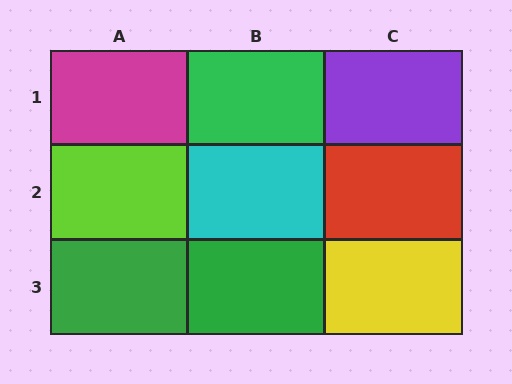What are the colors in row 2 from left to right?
Lime, cyan, red.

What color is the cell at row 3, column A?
Green.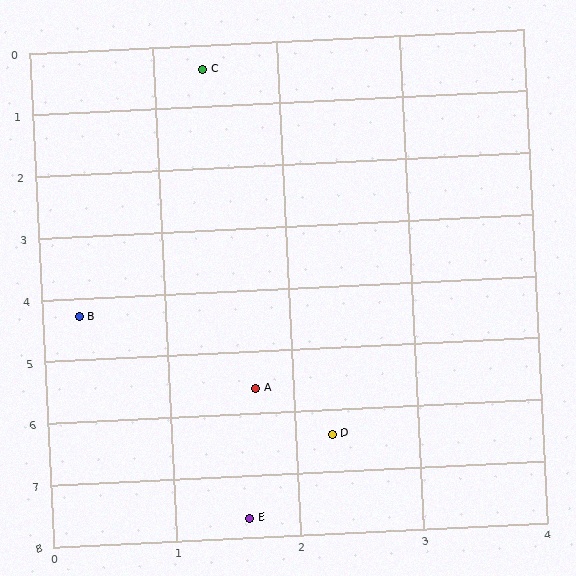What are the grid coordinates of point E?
Point E is at approximately (1.6, 7.7).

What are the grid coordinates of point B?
Point B is at approximately (0.3, 4.3).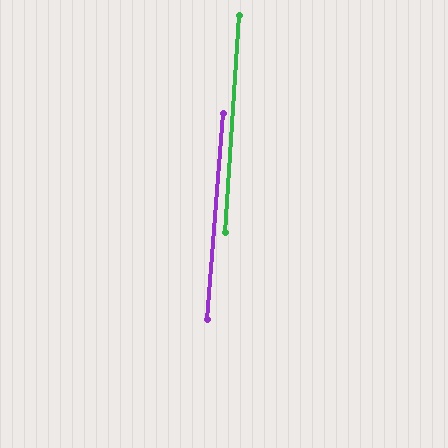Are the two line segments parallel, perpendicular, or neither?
Parallel — their directions differ by only 0.7°.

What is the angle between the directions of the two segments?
Approximately 1 degree.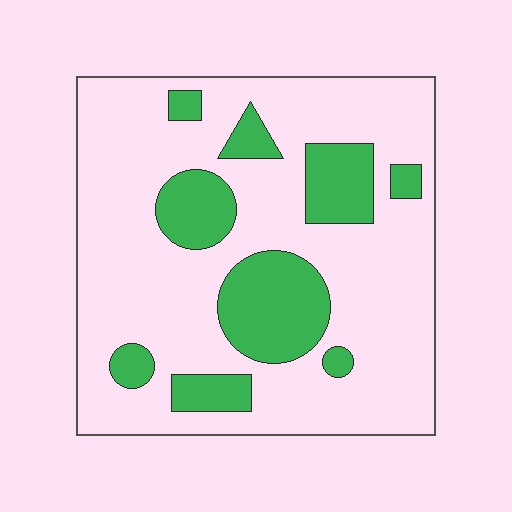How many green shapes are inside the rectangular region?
9.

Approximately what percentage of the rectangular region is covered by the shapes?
Approximately 25%.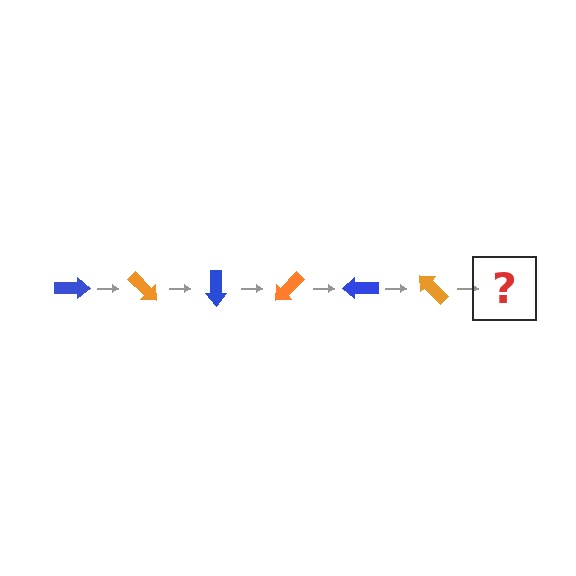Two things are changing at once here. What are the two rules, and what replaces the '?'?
The two rules are that it rotates 45 degrees each step and the color cycles through blue and orange. The '?' should be a blue arrow, rotated 270 degrees from the start.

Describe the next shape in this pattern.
It should be a blue arrow, rotated 270 degrees from the start.